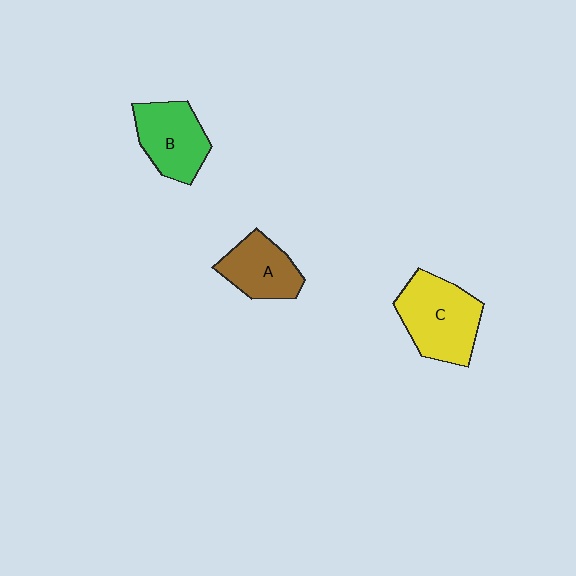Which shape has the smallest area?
Shape A (brown).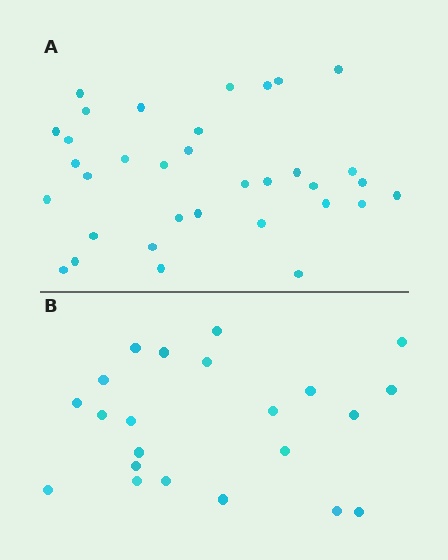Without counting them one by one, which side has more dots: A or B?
Region A (the top region) has more dots.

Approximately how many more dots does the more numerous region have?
Region A has roughly 12 or so more dots than region B.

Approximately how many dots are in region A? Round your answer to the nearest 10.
About 30 dots. (The exact count is 34, which rounds to 30.)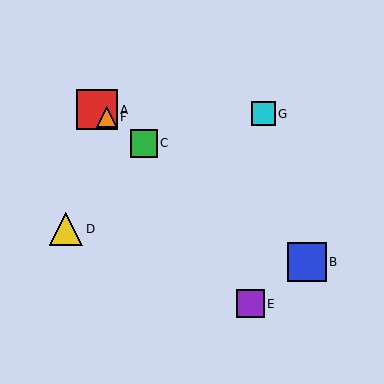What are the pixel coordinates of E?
Object E is at (250, 304).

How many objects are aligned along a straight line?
4 objects (A, B, C, F) are aligned along a straight line.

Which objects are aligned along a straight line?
Objects A, B, C, F are aligned along a straight line.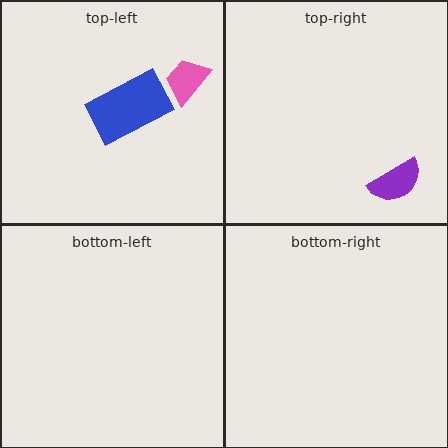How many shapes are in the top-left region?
2.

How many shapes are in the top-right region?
1.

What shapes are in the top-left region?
The pink trapezoid, the blue rectangle.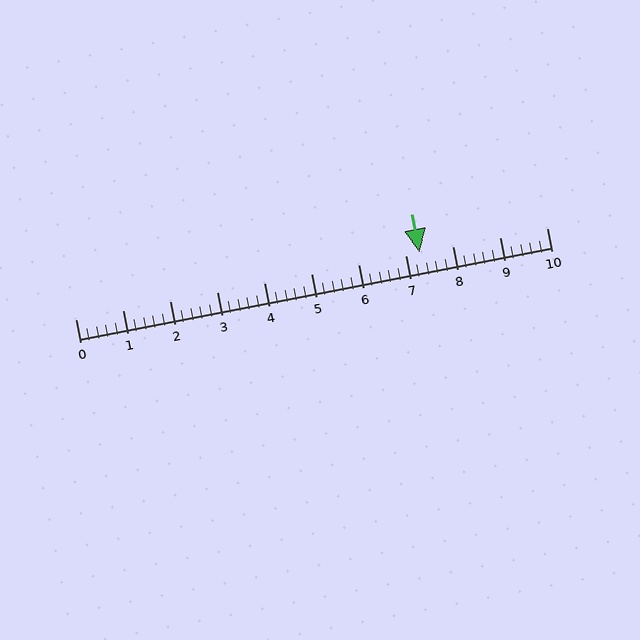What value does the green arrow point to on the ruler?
The green arrow points to approximately 7.3.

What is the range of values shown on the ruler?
The ruler shows values from 0 to 10.